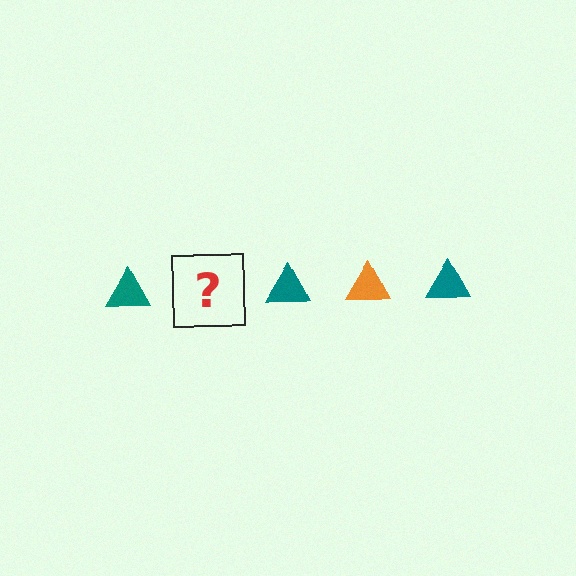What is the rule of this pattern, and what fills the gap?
The rule is that the pattern cycles through teal, orange triangles. The gap should be filled with an orange triangle.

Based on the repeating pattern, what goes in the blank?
The blank should be an orange triangle.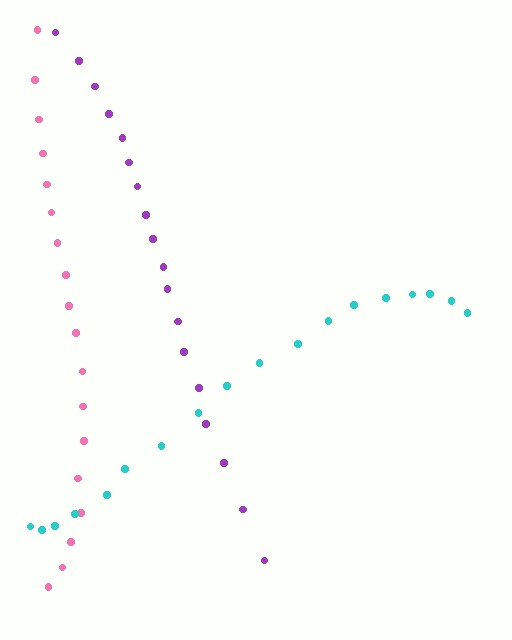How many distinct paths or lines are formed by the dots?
There are 3 distinct paths.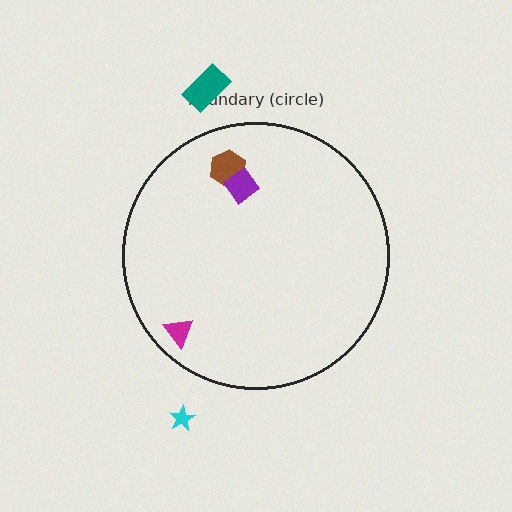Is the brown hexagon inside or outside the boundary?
Inside.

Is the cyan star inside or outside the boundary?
Outside.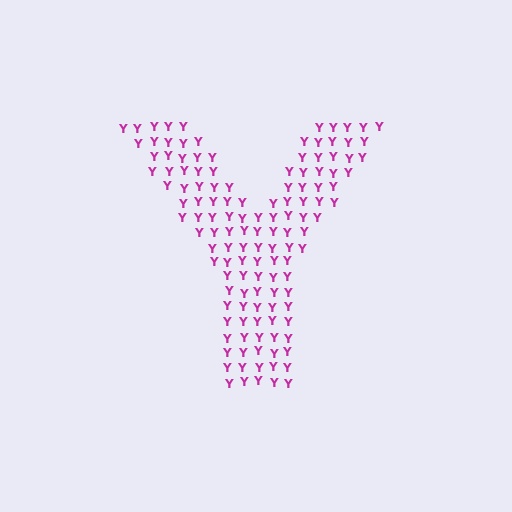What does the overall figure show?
The overall figure shows the letter Y.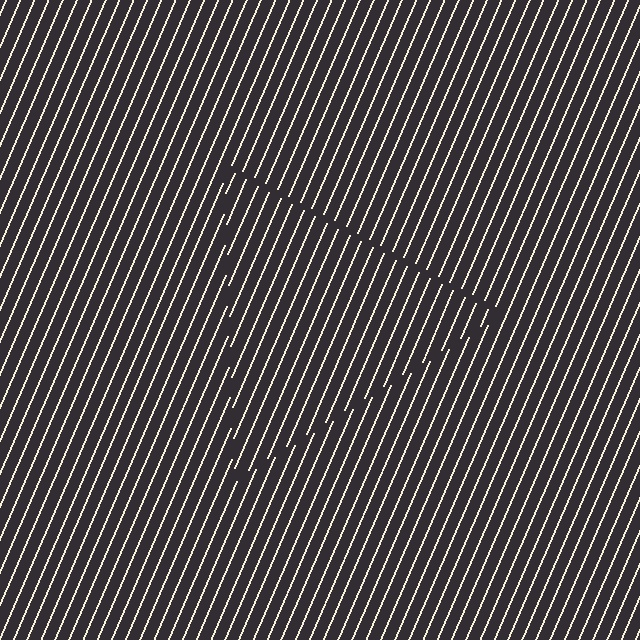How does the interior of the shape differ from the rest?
The interior of the shape contains the same grating, shifted by half a period — the contour is defined by the phase discontinuity where line-ends from the inner and outer gratings abut.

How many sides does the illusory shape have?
3 sides — the line-ends trace a triangle.